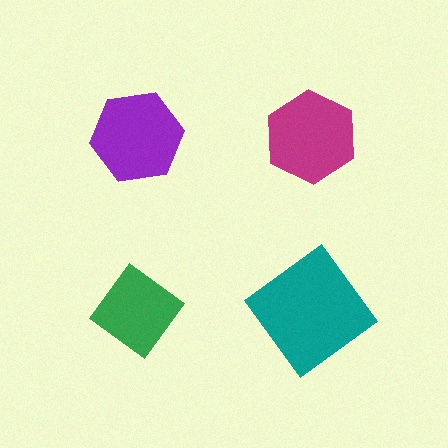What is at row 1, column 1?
A purple hexagon.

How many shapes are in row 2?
2 shapes.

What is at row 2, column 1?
A green diamond.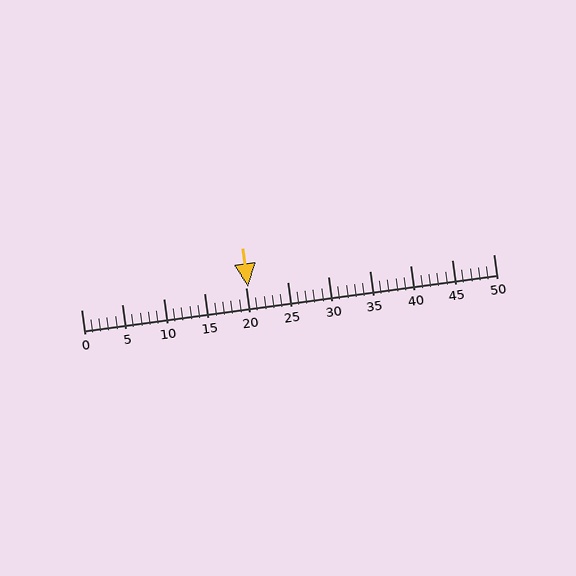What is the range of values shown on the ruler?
The ruler shows values from 0 to 50.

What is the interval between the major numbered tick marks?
The major tick marks are spaced 5 units apart.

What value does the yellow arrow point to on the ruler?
The yellow arrow points to approximately 20.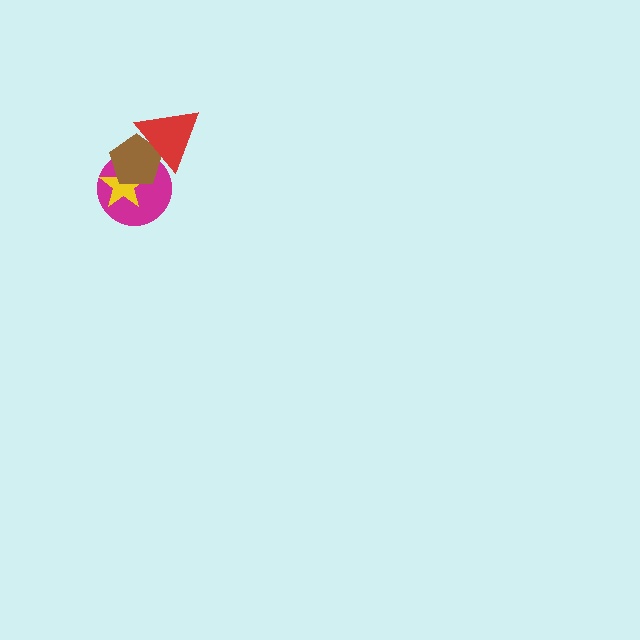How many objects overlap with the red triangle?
2 objects overlap with the red triangle.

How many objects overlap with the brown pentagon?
3 objects overlap with the brown pentagon.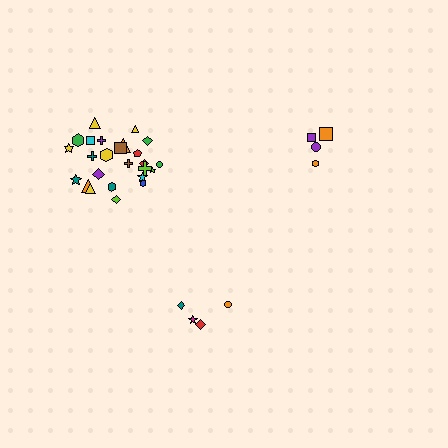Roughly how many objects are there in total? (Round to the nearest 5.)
Roughly 35 objects in total.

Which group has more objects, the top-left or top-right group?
The top-left group.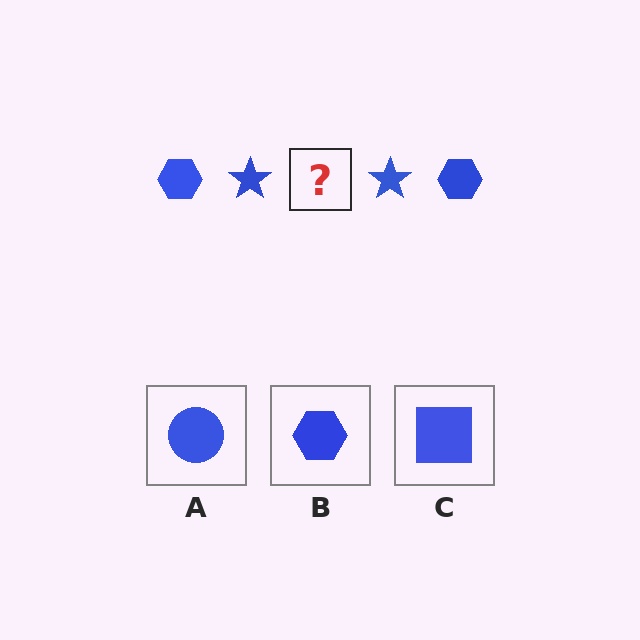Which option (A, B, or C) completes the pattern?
B.